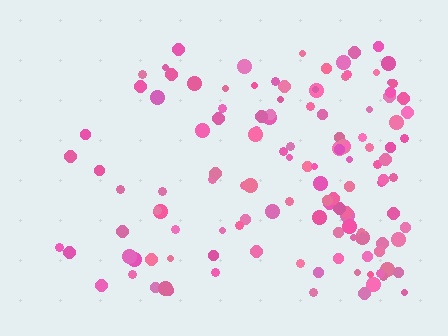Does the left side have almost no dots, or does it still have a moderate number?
Still a moderate number, just noticeably fewer than the right.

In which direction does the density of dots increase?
From left to right, with the right side densest.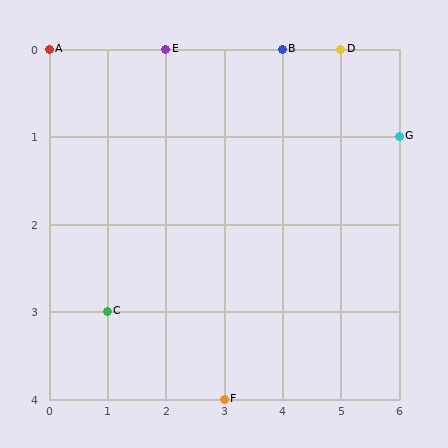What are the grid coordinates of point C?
Point C is at grid coordinates (1, 3).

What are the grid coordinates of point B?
Point B is at grid coordinates (4, 0).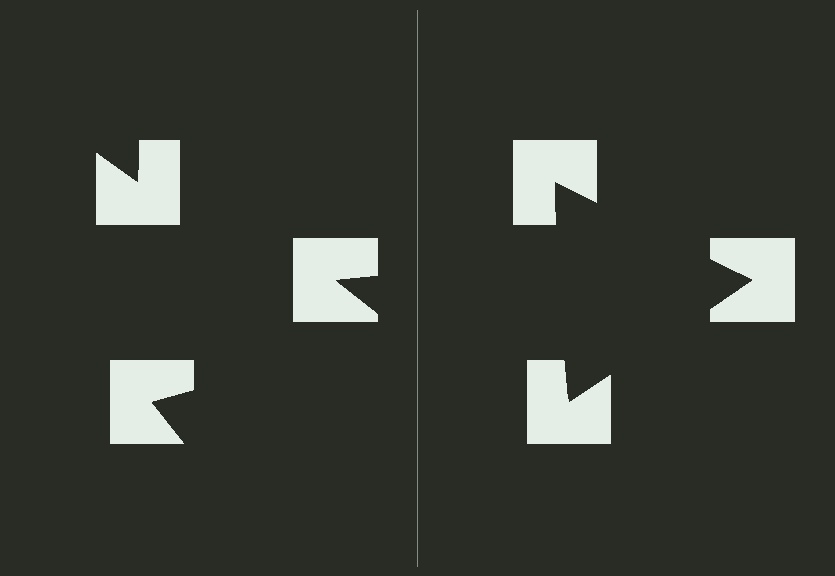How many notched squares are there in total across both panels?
6 — 3 on each side.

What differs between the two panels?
The notched squares are positioned identically on both sides; only the wedge orientations differ. On the right they align to a triangle; on the left they are misaligned.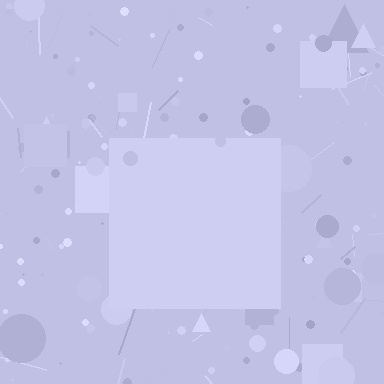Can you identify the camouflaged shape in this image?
The camouflaged shape is a square.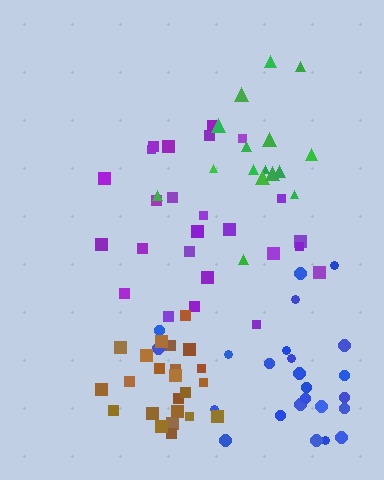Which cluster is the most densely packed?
Brown.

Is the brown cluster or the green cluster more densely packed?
Brown.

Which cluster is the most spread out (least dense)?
Blue.